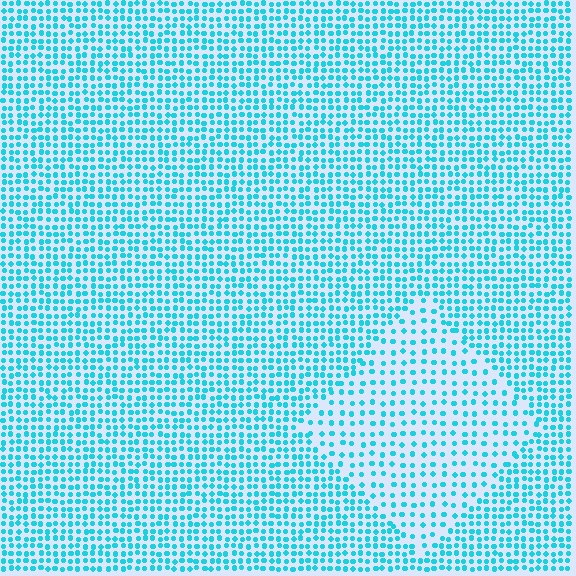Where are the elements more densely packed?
The elements are more densely packed outside the diamond boundary.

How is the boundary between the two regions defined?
The boundary is defined by a change in element density (approximately 1.9x ratio). All elements are the same color, size, and shape.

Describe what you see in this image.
The image contains small cyan elements arranged at two different densities. A diamond-shaped region is visible where the elements are less densely packed than the surrounding area.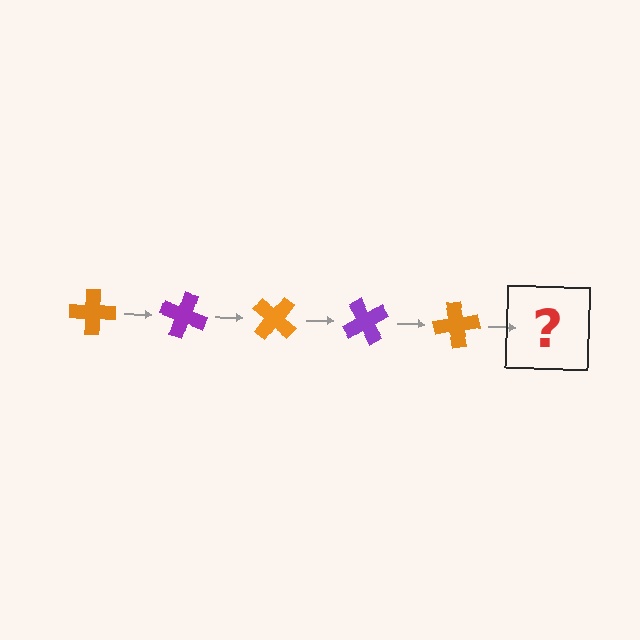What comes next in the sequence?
The next element should be a purple cross, rotated 100 degrees from the start.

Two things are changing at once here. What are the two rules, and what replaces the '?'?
The two rules are that it rotates 20 degrees each step and the color cycles through orange and purple. The '?' should be a purple cross, rotated 100 degrees from the start.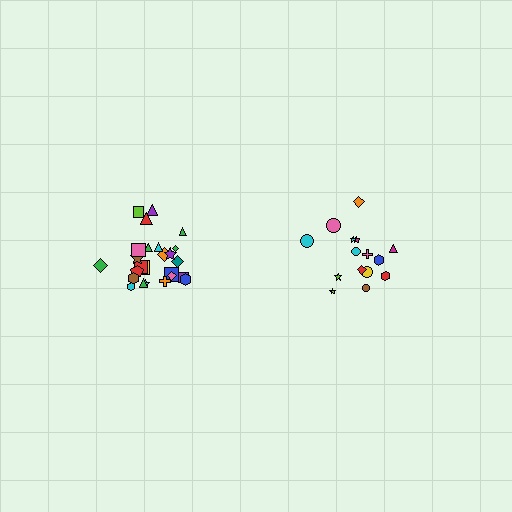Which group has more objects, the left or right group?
The left group.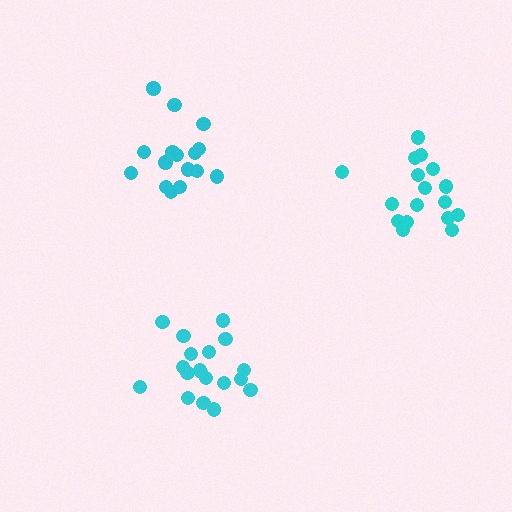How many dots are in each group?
Group 1: 19 dots, Group 2: 17 dots, Group 3: 16 dots (52 total).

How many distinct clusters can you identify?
There are 3 distinct clusters.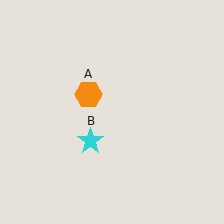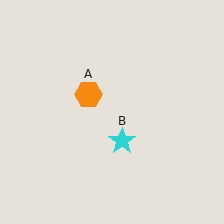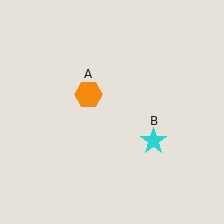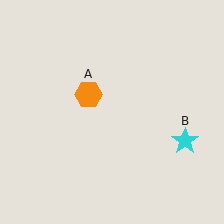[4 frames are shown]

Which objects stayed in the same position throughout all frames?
Orange hexagon (object A) remained stationary.